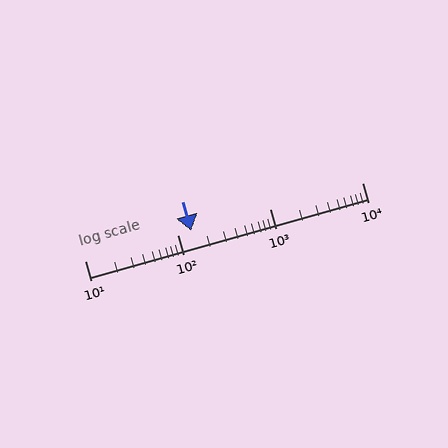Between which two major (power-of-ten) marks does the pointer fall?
The pointer is between 100 and 1000.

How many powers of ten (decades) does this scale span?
The scale spans 3 decades, from 10 to 10000.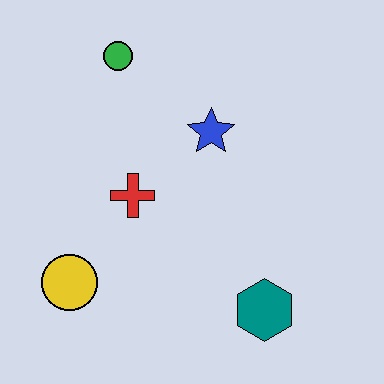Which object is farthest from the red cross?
The teal hexagon is farthest from the red cross.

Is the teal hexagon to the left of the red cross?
No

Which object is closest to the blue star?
The red cross is closest to the blue star.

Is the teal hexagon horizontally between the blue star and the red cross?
No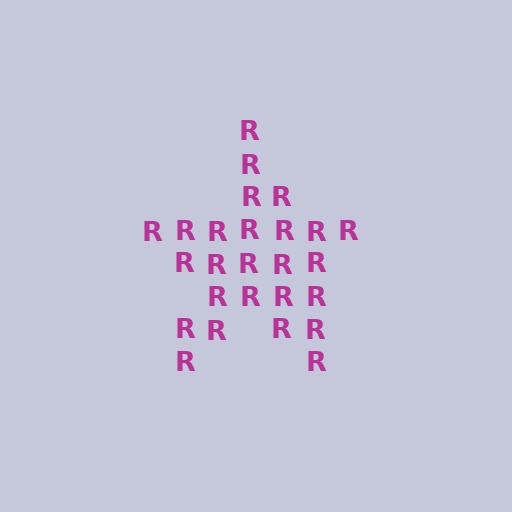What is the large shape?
The large shape is a star.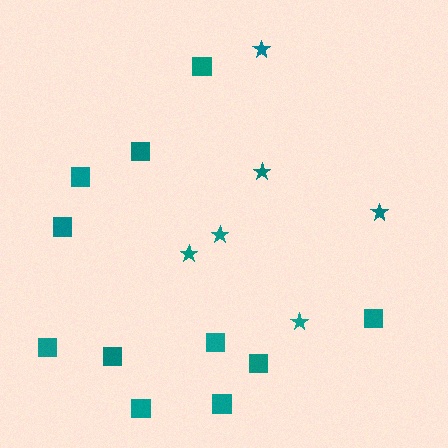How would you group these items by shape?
There are 2 groups: one group of stars (6) and one group of squares (11).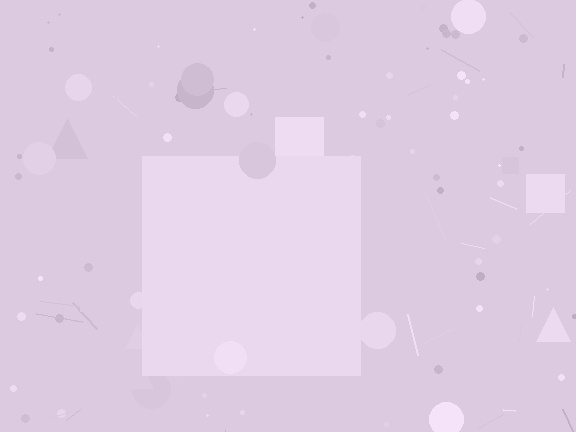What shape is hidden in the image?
A square is hidden in the image.